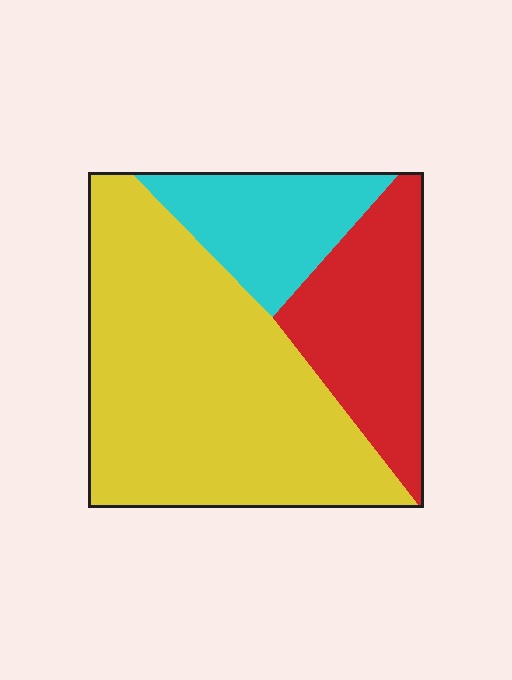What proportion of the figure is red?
Red takes up less than a quarter of the figure.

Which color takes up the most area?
Yellow, at roughly 60%.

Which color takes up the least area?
Cyan, at roughly 15%.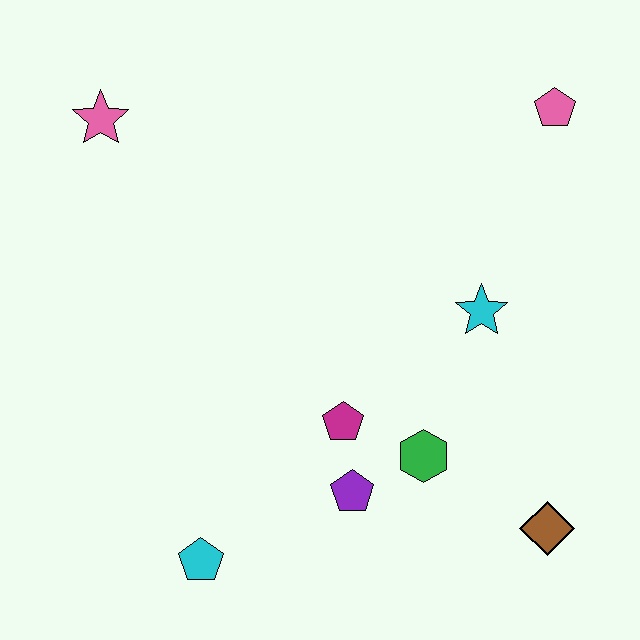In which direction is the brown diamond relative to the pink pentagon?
The brown diamond is below the pink pentagon.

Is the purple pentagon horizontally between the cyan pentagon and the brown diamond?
Yes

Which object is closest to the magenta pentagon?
The purple pentagon is closest to the magenta pentagon.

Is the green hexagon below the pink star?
Yes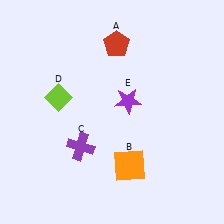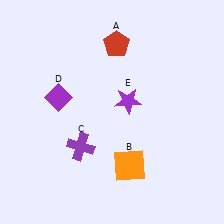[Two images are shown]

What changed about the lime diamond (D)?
In Image 1, D is lime. In Image 2, it changed to purple.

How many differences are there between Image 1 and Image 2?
There is 1 difference between the two images.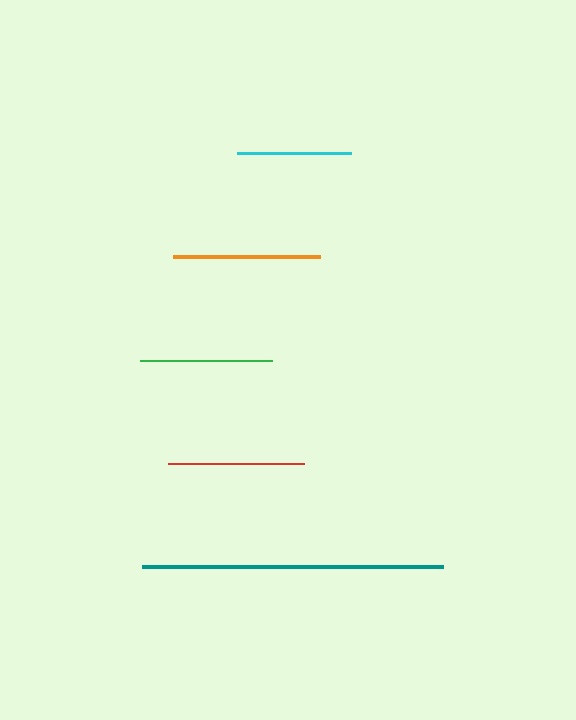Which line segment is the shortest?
The cyan line is the shortest at approximately 114 pixels.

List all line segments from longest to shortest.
From longest to shortest: teal, orange, red, green, cyan.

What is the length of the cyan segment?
The cyan segment is approximately 114 pixels long.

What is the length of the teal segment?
The teal segment is approximately 301 pixels long.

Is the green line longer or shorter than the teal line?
The teal line is longer than the green line.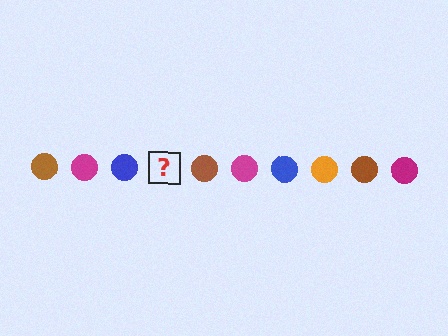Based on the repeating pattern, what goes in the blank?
The blank should be an orange circle.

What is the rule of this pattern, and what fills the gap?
The rule is that the pattern cycles through brown, magenta, blue, orange circles. The gap should be filled with an orange circle.